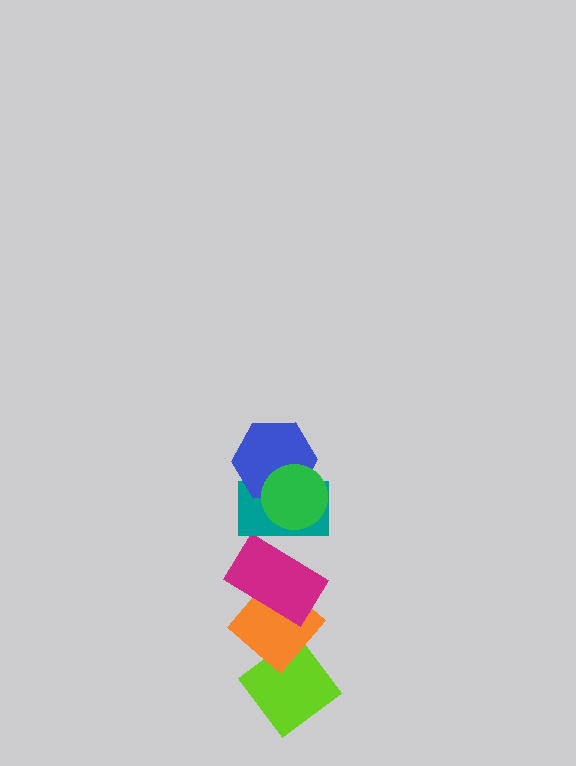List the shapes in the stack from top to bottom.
From top to bottom: the green circle, the blue hexagon, the teal rectangle, the magenta rectangle, the orange diamond, the lime diamond.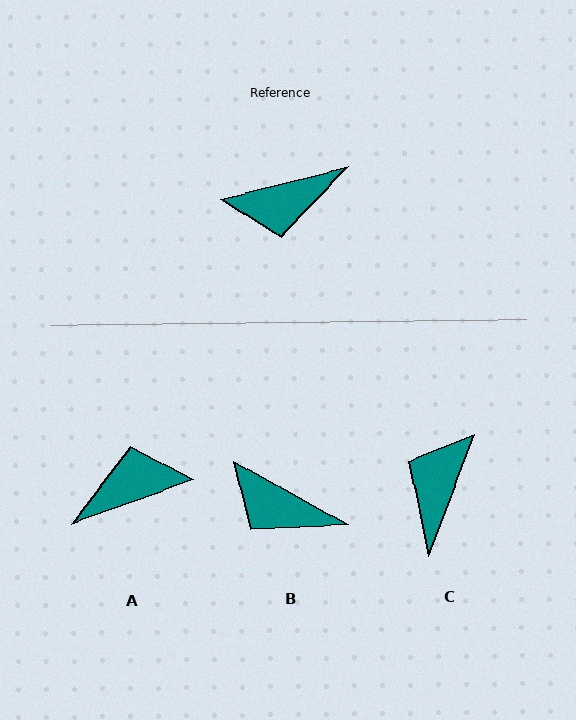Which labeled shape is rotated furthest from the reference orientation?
A, about 174 degrees away.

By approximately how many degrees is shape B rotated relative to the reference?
Approximately 44 degrees clockwise.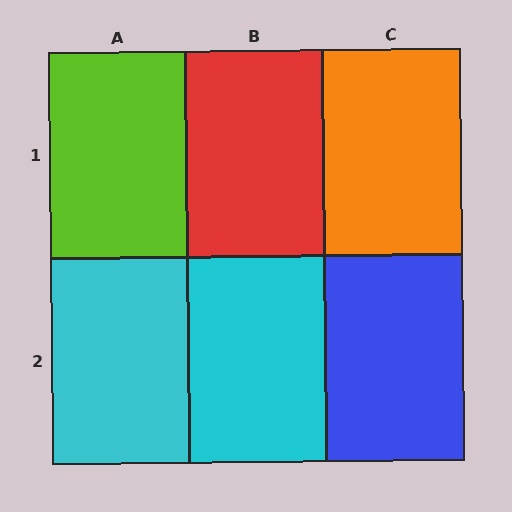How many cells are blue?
1 cell is blue.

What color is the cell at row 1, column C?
Orange.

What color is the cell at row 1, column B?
Red.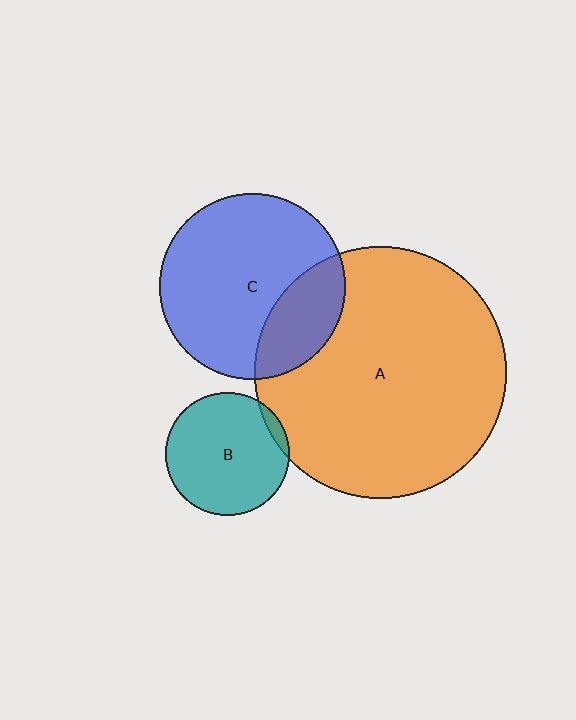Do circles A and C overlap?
Yes.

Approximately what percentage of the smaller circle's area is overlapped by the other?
Approximately 25%.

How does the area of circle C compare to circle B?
Approximately 2.3 times.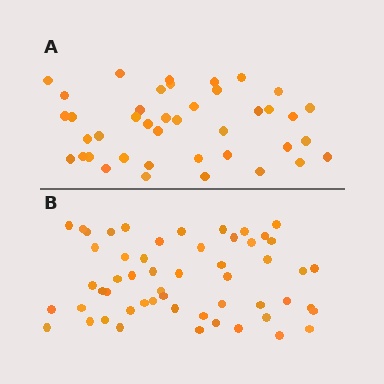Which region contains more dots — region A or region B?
Region B (the bottom region) has more dots.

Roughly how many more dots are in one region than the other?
Region B has approximately 15 more dots than region A.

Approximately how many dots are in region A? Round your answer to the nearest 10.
About 40 dots. (The exact count is 41, which rounds to 40.)